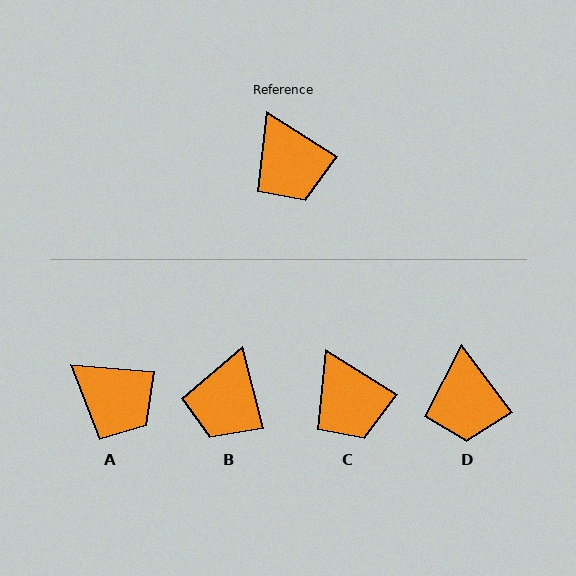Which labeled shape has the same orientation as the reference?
C.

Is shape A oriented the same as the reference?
No, it is off by about 28 degrees.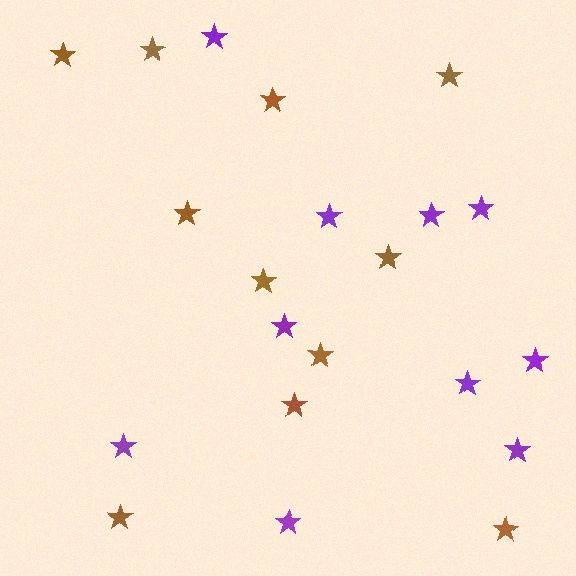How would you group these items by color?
There are 2 groups: one group of brown stars (11) and one group of purple stars (10).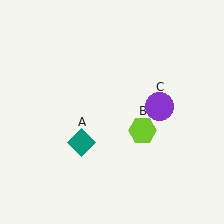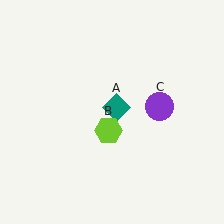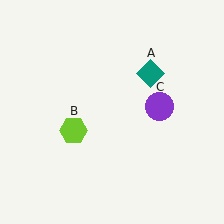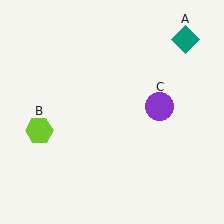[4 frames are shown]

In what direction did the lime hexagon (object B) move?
The lime hexagon (object B) moved left.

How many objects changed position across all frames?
2 objects changed position: teal diamond (object A), lime hexagon (object B).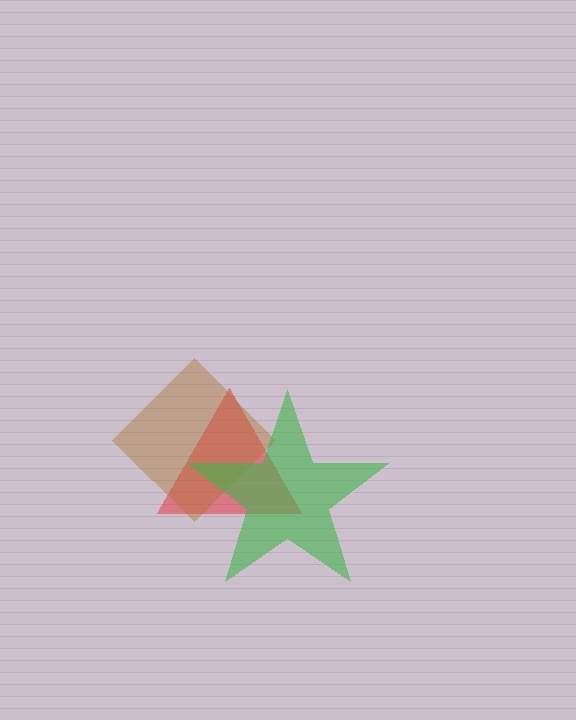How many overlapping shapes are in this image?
There are 3 overlapping shapes in the image.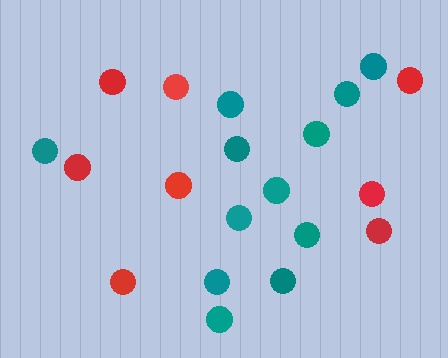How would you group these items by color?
There are 2 groups: one group of red circles (8) and one group of teal circles (12).